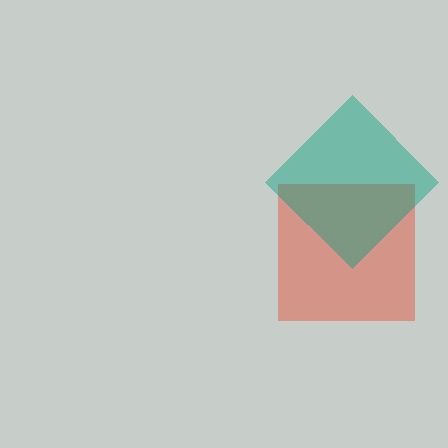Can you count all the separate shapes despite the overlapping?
Yes, there are 2 separate shapes.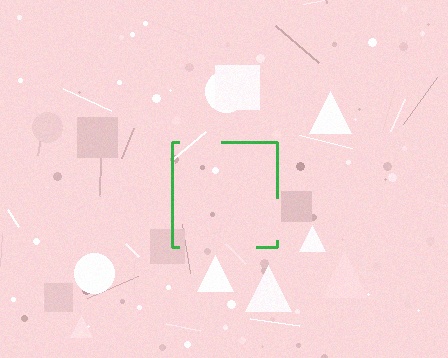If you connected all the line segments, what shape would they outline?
They would outline a square.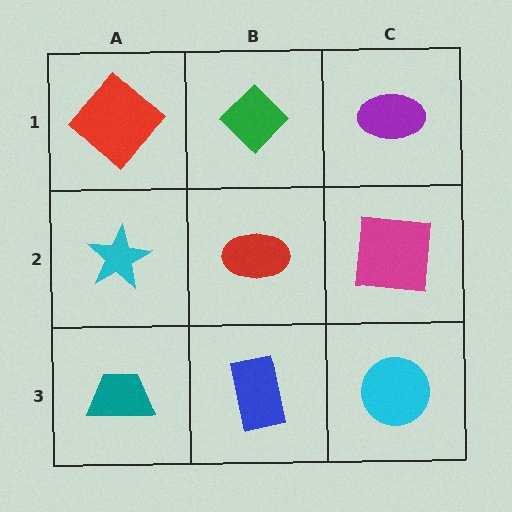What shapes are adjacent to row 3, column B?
A red ellipse (row 2, column B), a teal trapezoid (row 3, column A), a cyan circle (row 3, column C).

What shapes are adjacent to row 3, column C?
A magenta square (row 2, column C), a blue rectangle (row 3, column B).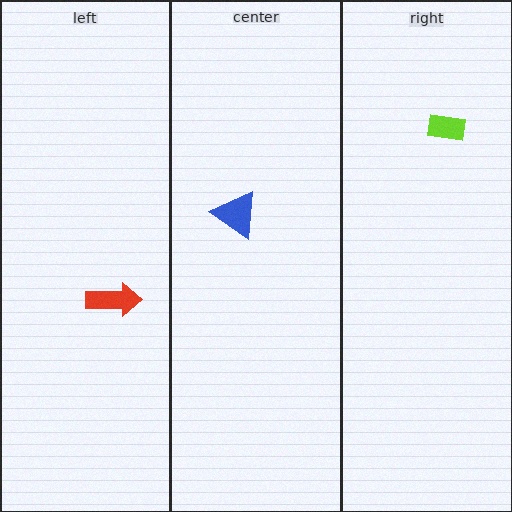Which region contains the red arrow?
The left region.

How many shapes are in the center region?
1.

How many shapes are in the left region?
1.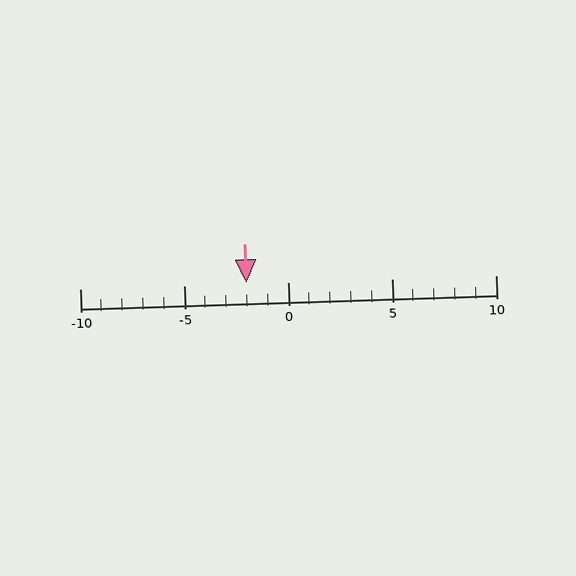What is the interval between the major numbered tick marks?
The major tick marks are spaced 5 units apart.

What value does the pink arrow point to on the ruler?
The pink arrow points to approximately -2.